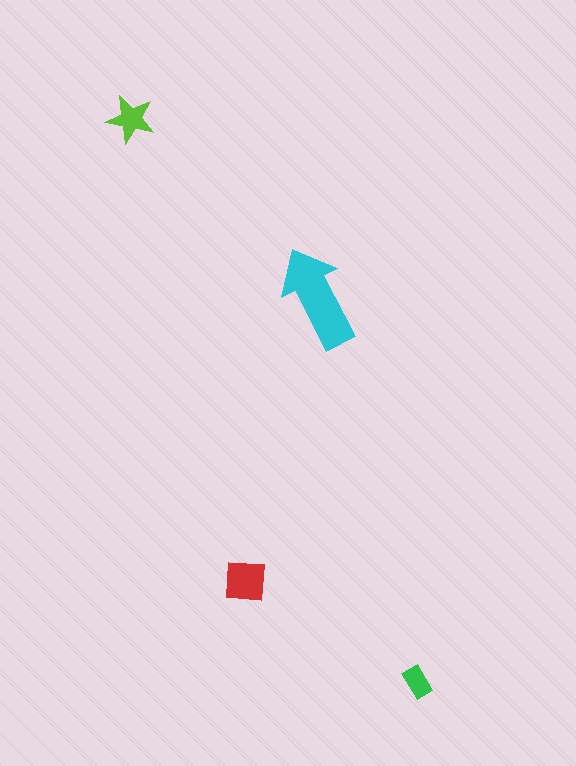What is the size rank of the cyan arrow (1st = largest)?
1st.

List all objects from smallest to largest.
The green rectangle, the lime star, the red square, the cyan arrow.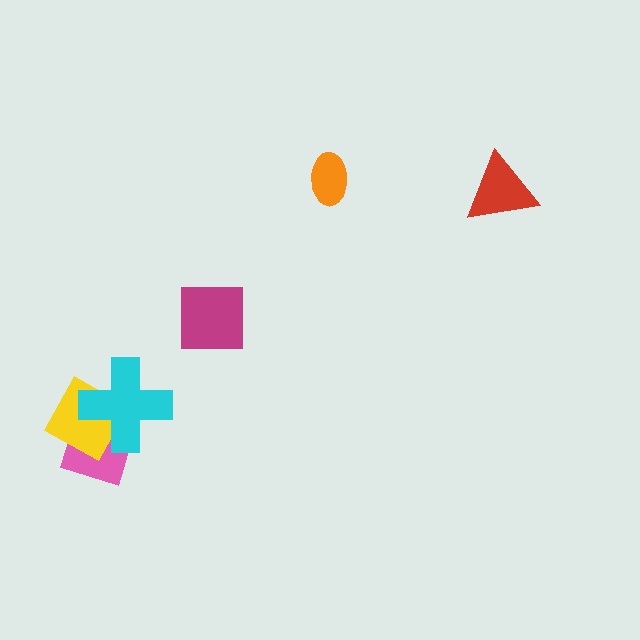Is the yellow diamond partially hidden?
Yes, it is partially covered by another shape.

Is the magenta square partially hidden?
No, no other shape covers it.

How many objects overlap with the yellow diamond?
2 objects overlap with the yellow diamond.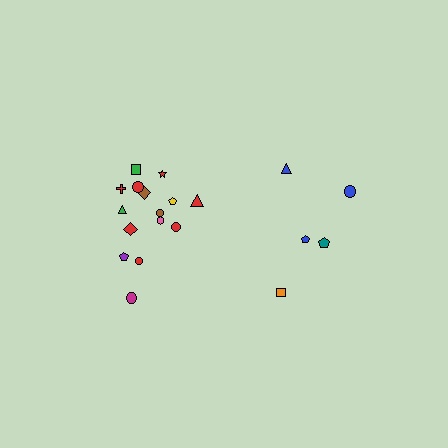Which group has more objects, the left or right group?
The left group.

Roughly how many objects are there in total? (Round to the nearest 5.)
Roughly 20 objects in total.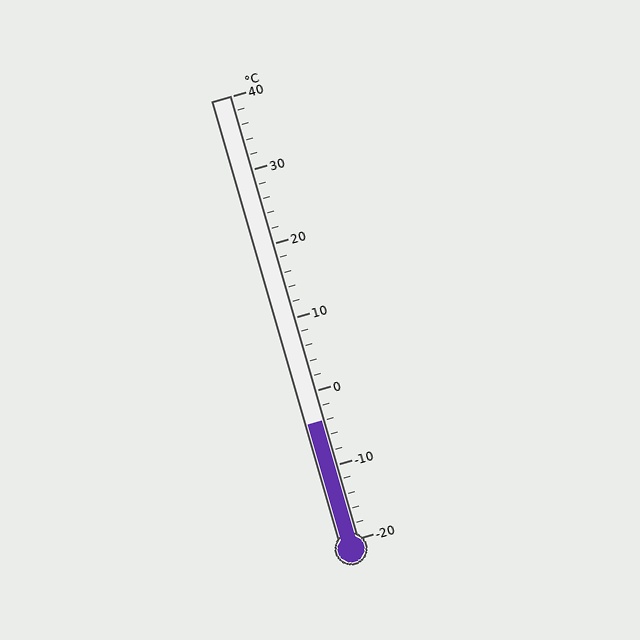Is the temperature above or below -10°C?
The temperature is above -10°C.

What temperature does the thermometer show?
The thermometer shows approximately -4°C.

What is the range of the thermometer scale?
The thermometer scale ranges from -20°C to 40°C.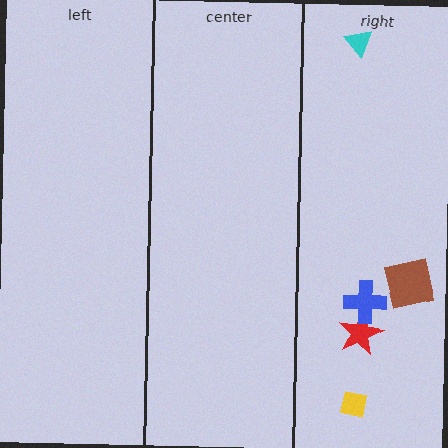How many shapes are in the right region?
5.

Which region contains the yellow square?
The right region.